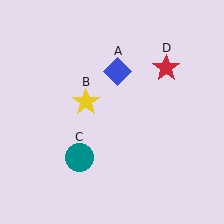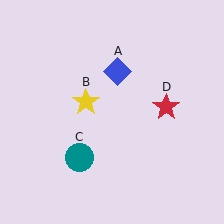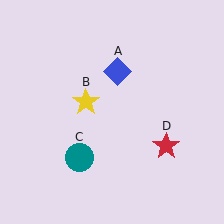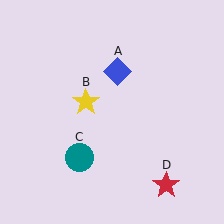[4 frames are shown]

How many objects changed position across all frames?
1 object changed position: red star (object D).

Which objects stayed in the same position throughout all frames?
Blue diamond (object A) and yellow star (object B) and teal circle (object C) remained stationary.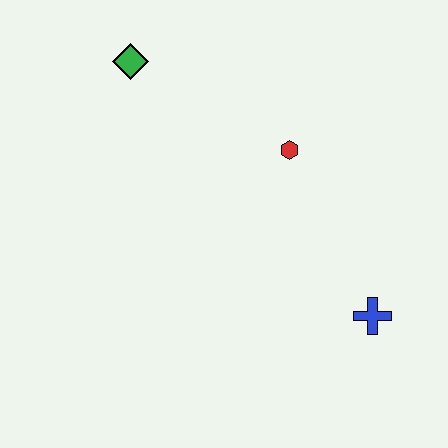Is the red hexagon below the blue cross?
No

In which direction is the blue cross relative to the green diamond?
The blue cross is below the green diamond.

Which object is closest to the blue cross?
The red hexagon is closest to the blue cross.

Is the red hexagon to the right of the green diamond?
Yes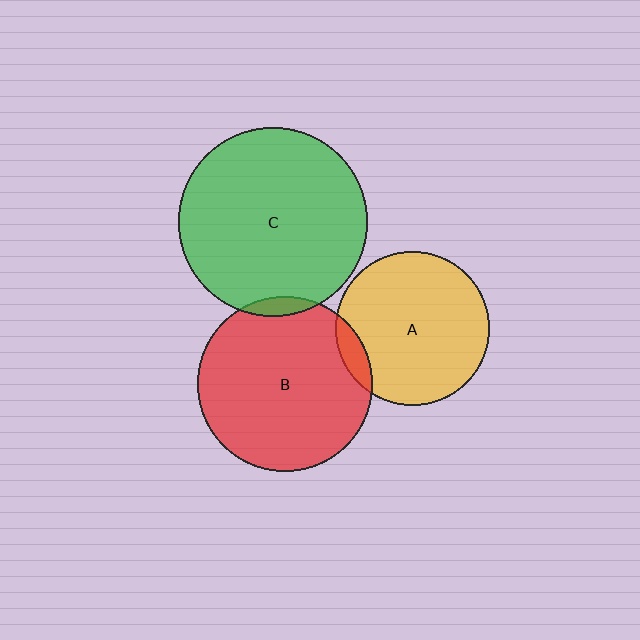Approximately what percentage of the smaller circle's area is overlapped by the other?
Approximately 5%.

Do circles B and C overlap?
Yes.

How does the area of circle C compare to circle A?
Approximately 1.5 times.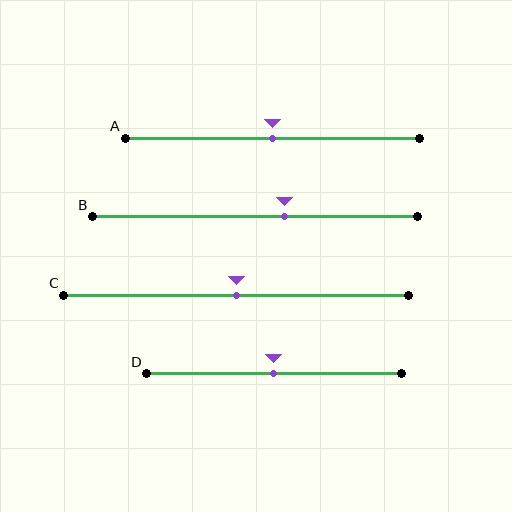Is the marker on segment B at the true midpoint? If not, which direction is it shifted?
No, the marker on segment B is shifted to the right by about 9% of the segment length.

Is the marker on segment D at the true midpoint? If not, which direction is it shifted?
Yes, the marker on segment D is at the true midpoint.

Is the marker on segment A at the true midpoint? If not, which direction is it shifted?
Yes, the marker on segment A is at the true midpoint.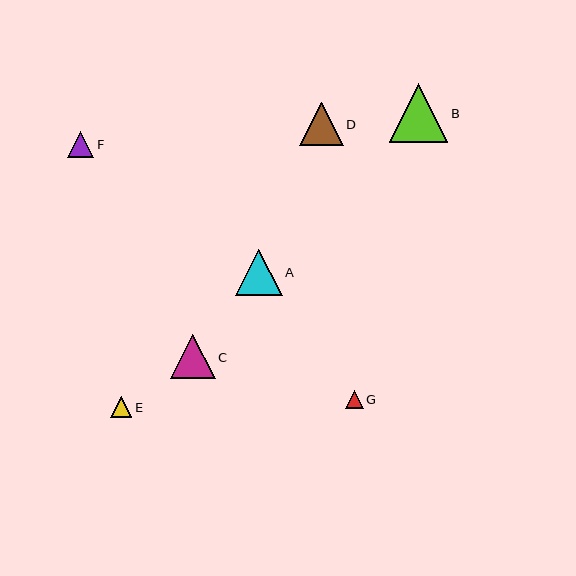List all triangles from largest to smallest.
From largest to smallest: B, A, C, D, F, E, G.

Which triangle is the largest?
Triangle B is the largest with a size of approximately 59 pixels.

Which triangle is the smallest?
Triangle G is the smallest with a size of approximately 18 pixels.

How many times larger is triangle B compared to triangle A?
Triangle B is approximately 1.3 times the size of triangle A.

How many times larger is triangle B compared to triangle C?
Triangle B is approximately 1.3 times the size of triangle C.